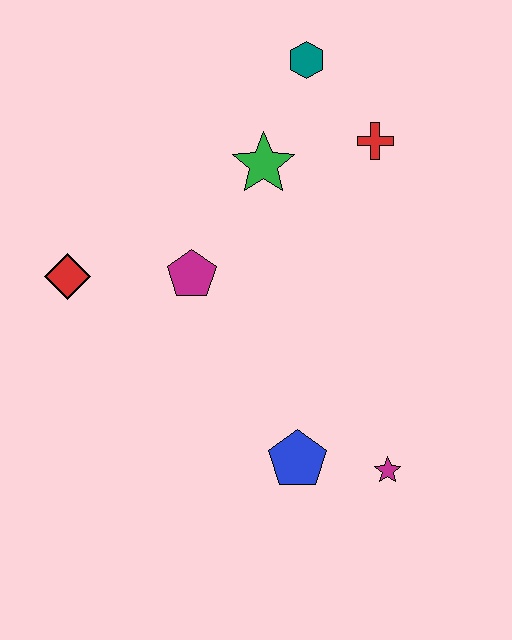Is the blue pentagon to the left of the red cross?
Yes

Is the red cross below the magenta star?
No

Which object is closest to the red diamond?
The magenta pentagon is closest to the red diamond.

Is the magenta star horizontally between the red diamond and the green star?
No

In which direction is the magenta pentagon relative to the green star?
The magenta pentagon is below the green star.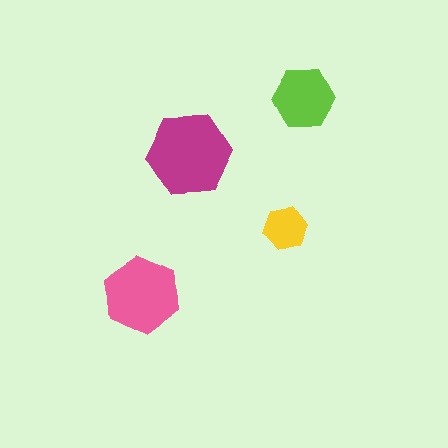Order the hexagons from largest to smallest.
the magenta one, the pink one, the lime one, the yellow one.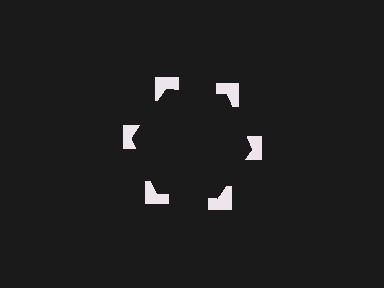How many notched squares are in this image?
There are 6 — one at each vertex of the illusory hexagon.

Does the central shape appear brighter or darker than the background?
It typically appears slightly darker than the background, even though no actual brightness change is drawn.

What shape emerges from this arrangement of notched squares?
An illusory hexagon — its edges are inferred from the aligned wedge cuts in the notched squares, not physically drawn.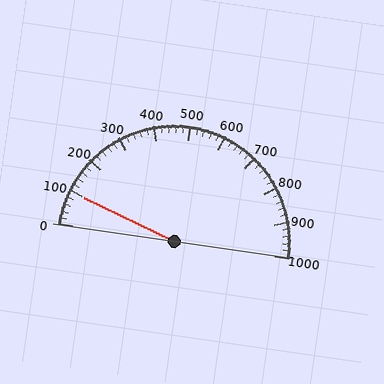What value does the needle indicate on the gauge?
The needle indicates approximately 100.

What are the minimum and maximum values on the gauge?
The gauge ranges from 0 to 1000.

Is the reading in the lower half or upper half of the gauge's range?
The reading is in the lower half of the range (0 to 1000).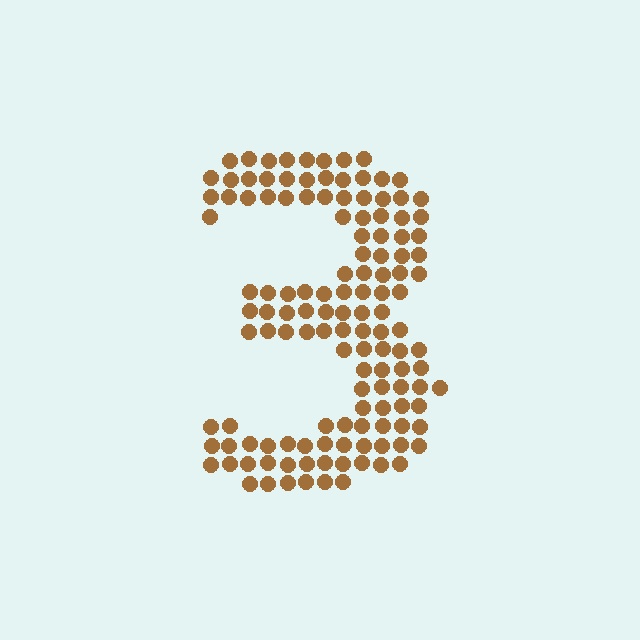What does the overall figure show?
The overall figure shows the digit 3.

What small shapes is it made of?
It is made of small circles.